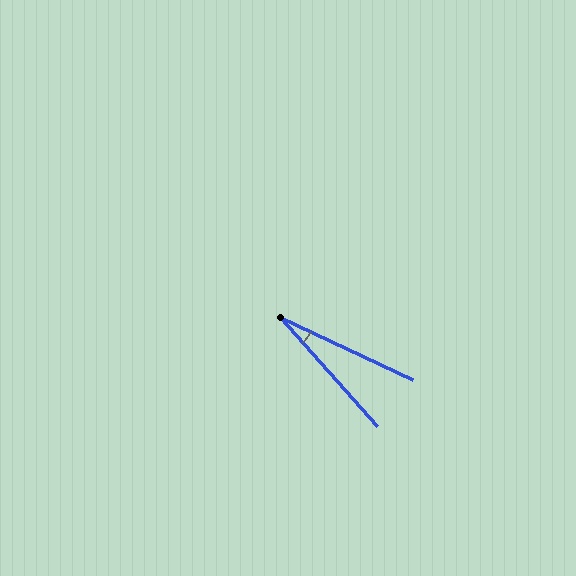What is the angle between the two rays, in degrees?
Approximately 23 degrees.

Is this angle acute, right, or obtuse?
It is acute.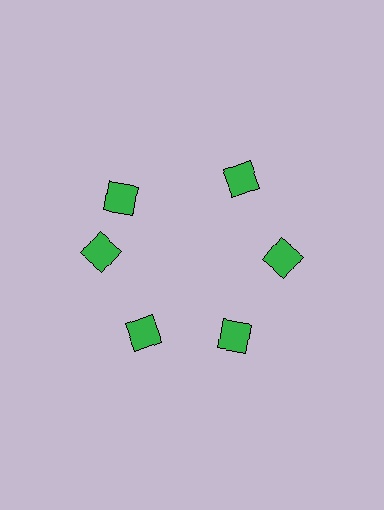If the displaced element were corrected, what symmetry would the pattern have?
It would have 6-fold rotational symmetry — the pattern would map onto itself every 60 degrees.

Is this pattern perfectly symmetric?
No. The 6 green squares are arranged in a ring, but one element near the 11 o'clock position is rotated out of alignment along the ring, breaking the 6-fold rotational symmetry.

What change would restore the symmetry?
The symmetry would be restored by rotating it back into even spacing with its neighbors so that all 6 squares sit at equal angles and equal distance from the center.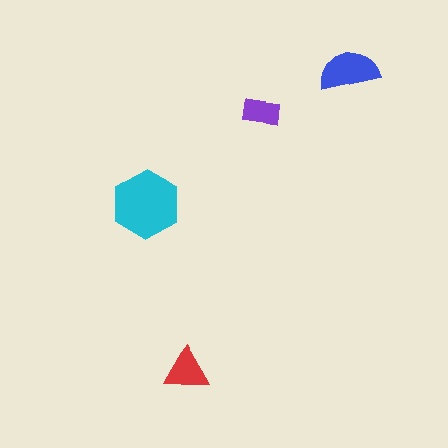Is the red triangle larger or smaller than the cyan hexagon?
Smaller.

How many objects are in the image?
There are 4 objects in the image.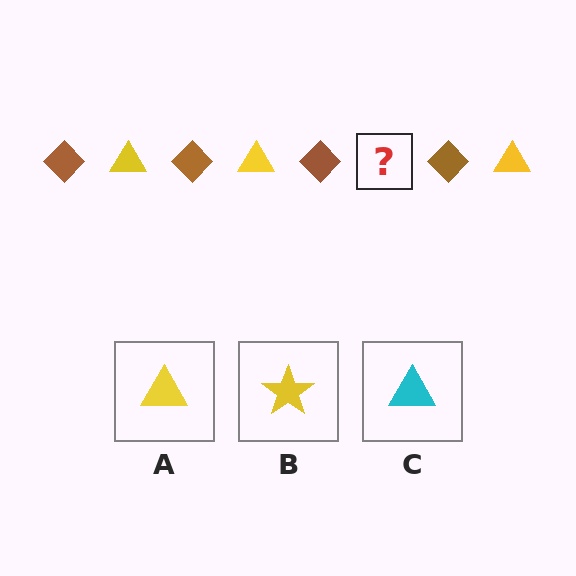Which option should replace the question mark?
Option A.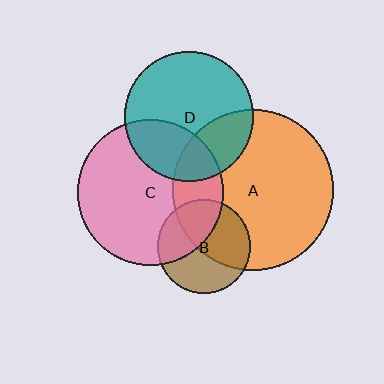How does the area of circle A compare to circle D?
Approximately 1.6 times.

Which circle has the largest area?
Circle A (orange).